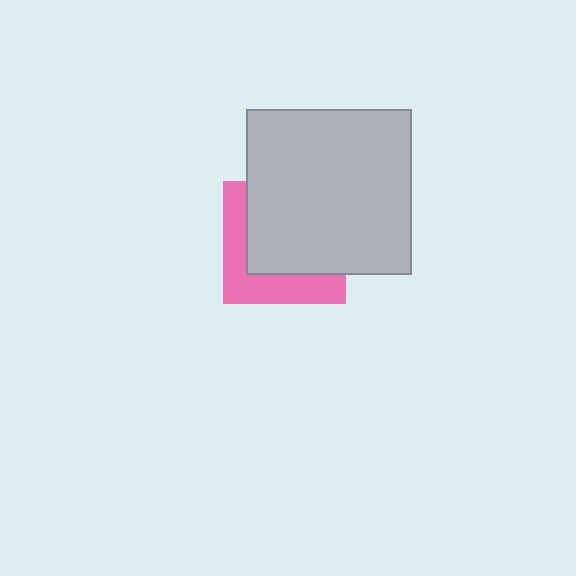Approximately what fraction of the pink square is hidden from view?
Roughly 63% of the pink square is hidden behind the light gray rectangle.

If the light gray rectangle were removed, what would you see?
You would see the complete pink square.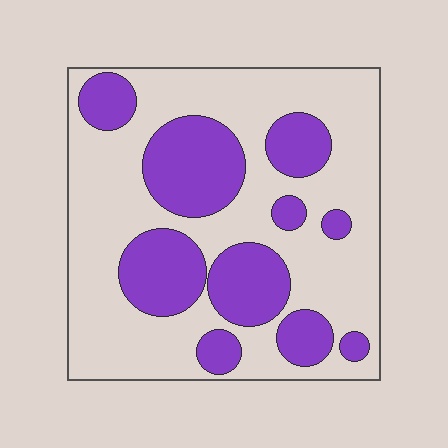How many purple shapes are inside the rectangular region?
10.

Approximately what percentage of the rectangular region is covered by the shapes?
Approximately 35%.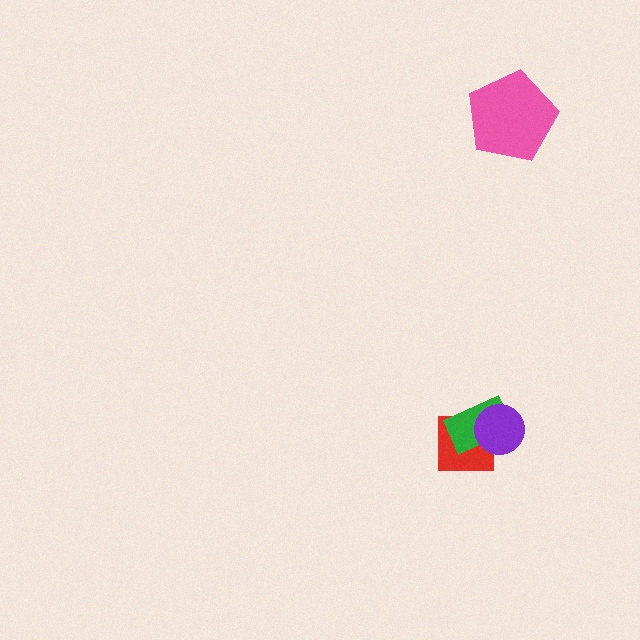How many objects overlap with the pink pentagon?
0 objects overlap with the pink pentagon.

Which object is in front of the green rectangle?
The purple circle is in front of the green rectangle.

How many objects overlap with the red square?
2 objects overlap with the red square.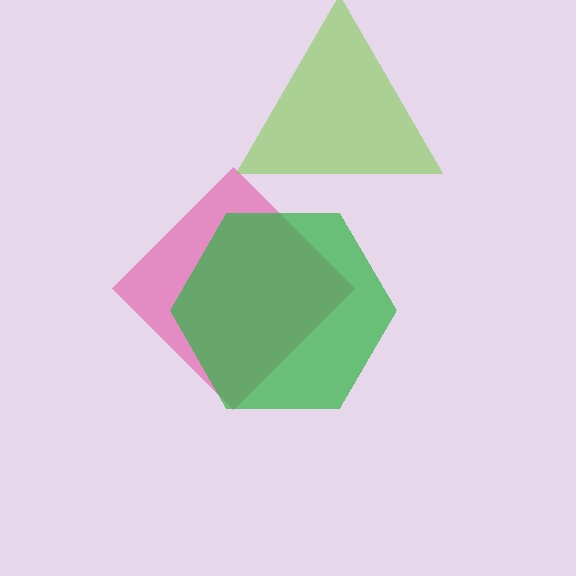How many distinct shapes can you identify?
There are 3 distinct shapes: a pink diamond, a green hexagon, a lime triangle.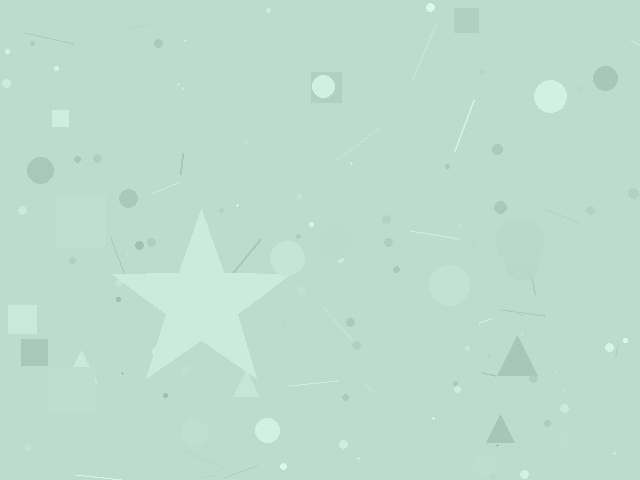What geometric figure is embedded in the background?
A star is embedded in the background.